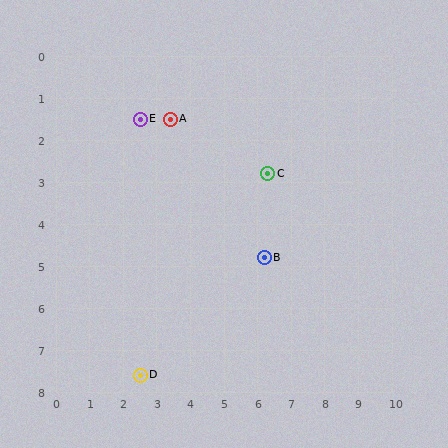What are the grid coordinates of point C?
Point C is at approximately (6.3, 2.8).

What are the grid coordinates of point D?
Point D is at approximately (2.5, 7.6).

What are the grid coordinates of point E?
Point E is at approximately (2.5, 1.5).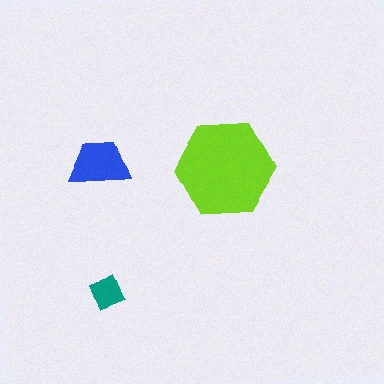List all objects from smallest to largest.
The teal square, the blue trapezoid, the lime hexagon.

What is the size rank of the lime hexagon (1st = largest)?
1st.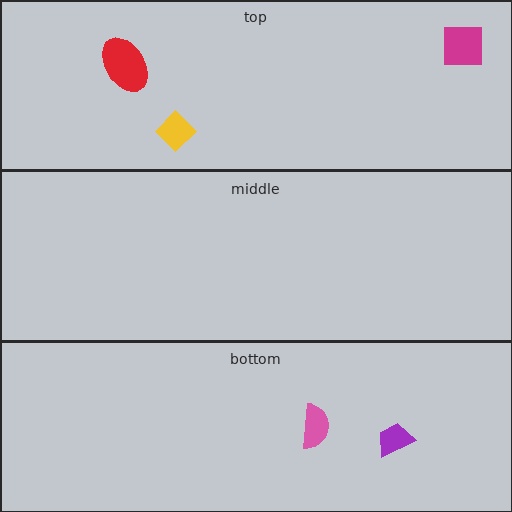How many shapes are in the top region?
3.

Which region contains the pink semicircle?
The bottom region.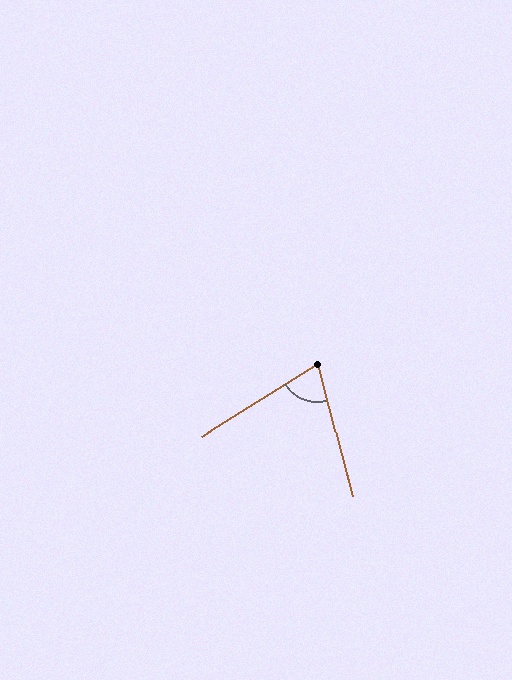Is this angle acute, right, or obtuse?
It is acute.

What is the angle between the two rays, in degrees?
Approximately 73 degrees.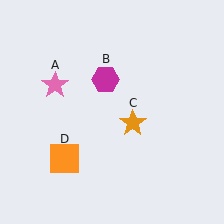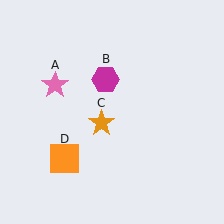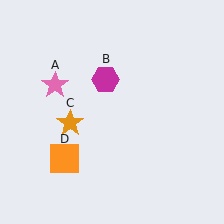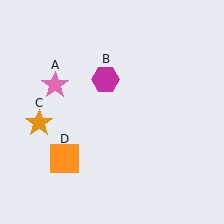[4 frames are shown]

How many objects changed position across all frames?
1 object changed position: orange star (object C).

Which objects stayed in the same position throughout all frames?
Pink star (object A) and magenta hexagon (object B) and orange square (object D) remained stationary.